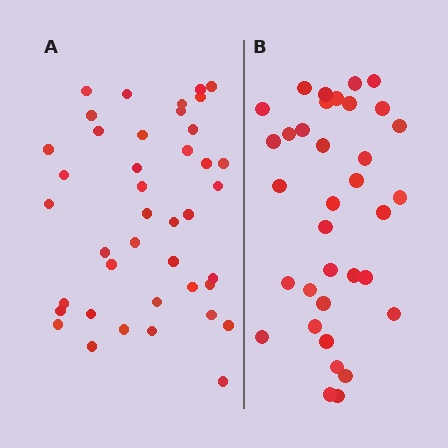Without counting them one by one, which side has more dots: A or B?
Region A (the left region) has more dots.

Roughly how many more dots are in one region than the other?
Region A has about 6 more dots than region B.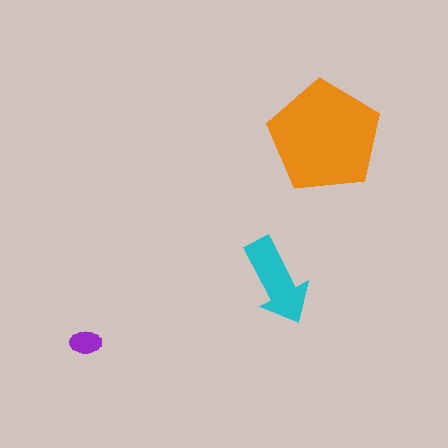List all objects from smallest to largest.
The purple ellipse, the cyan arrow, the orange pentagon.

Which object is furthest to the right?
The orange pentagon is rightmost.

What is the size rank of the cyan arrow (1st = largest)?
2nd.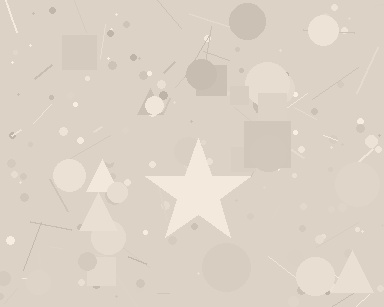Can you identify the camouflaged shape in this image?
The camouflaged shape is a star.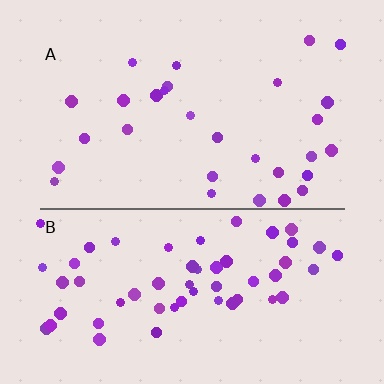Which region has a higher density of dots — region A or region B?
B (the bottom).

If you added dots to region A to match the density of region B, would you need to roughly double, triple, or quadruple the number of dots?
Approximately double.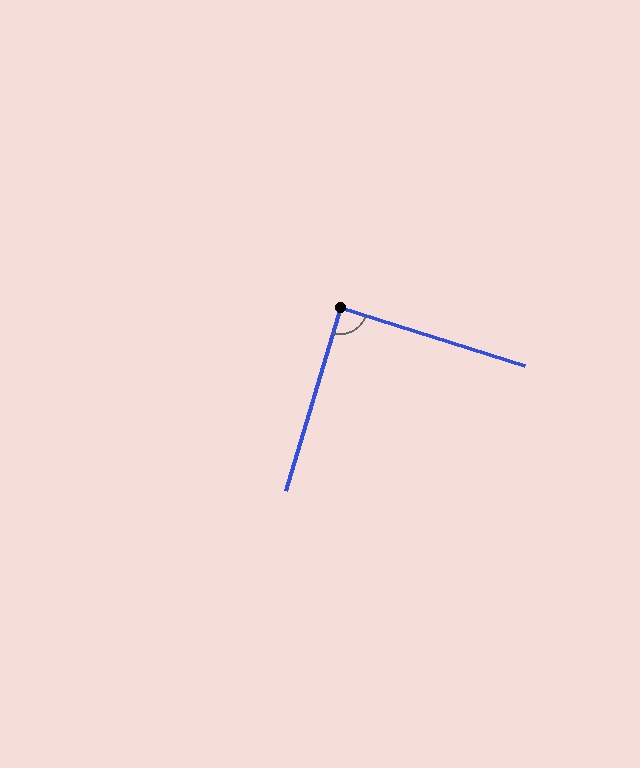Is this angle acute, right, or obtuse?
It is approximately a right angle.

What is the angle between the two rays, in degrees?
Approximately 89 degrees.